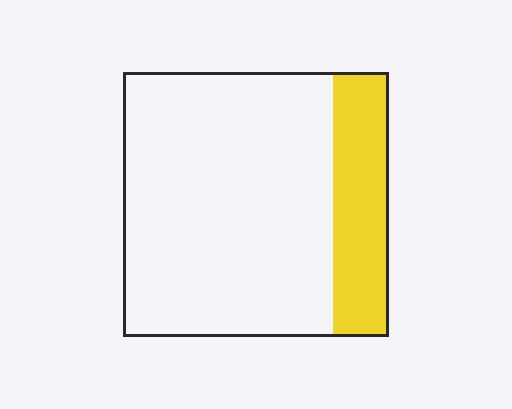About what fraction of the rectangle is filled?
About one fifth (1/5).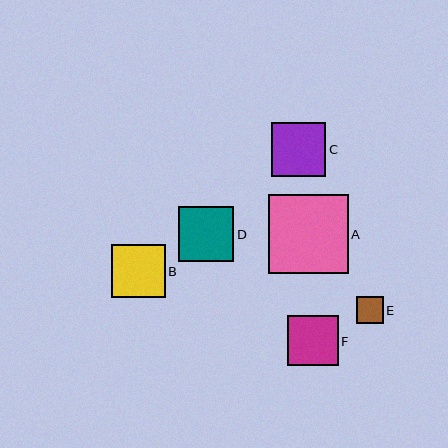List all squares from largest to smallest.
From largest to smallest: A, D, C, B, F, E.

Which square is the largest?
Square A is the largest with a size of approximately 79 pixels.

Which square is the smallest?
Square E is the smallest with a size of approximately 27 pixels.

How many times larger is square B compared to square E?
Square B is approximately 2.0 times the size of square E.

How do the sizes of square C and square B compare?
Square C and square B are approximately the same size.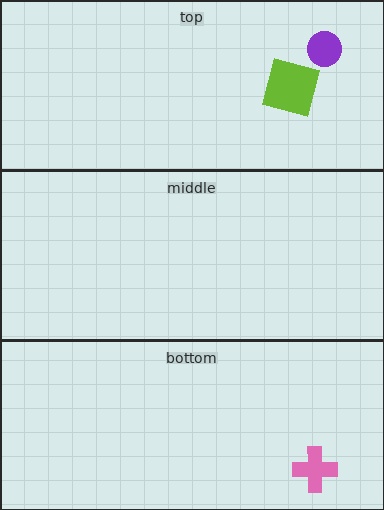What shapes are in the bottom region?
The pink cross.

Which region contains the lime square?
The top region.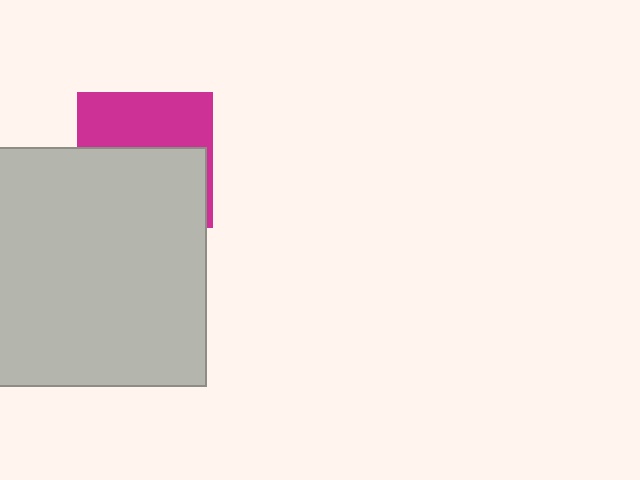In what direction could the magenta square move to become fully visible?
The magenta square could move up. That would shift it out from behind the light gray rectangle entirely.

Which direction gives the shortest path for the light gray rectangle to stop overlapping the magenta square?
Moving down gives the shortest separation.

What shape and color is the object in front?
The object in front is a light gray rectangle.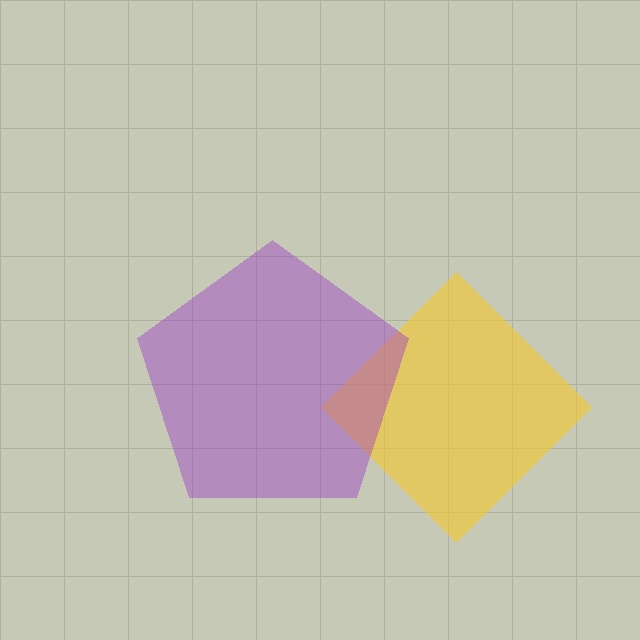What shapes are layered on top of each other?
The layered shapes are: a yellow diamond, a purple pentagon.